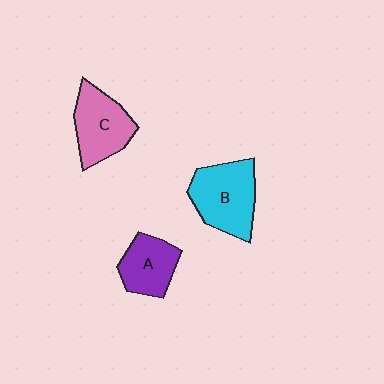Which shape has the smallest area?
Shape A (purple).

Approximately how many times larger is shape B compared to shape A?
Approximately 1.4 times.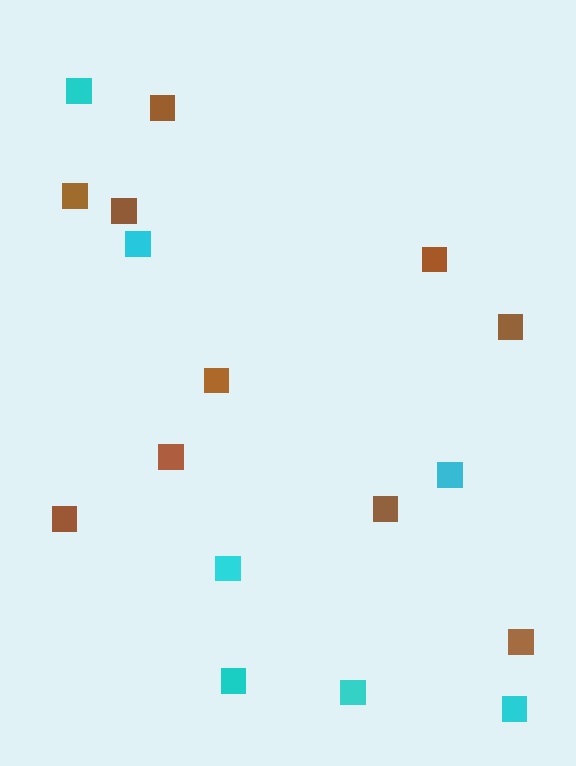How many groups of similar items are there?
There are 2 groups: one group of brown squares (10) and one group of cyan squares (7).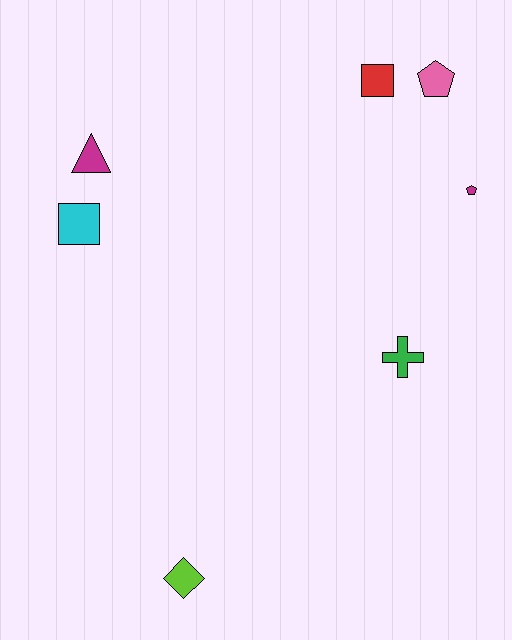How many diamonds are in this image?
There is 1 diamond.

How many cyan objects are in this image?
There is 1 cyan object.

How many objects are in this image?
There are 7 objects.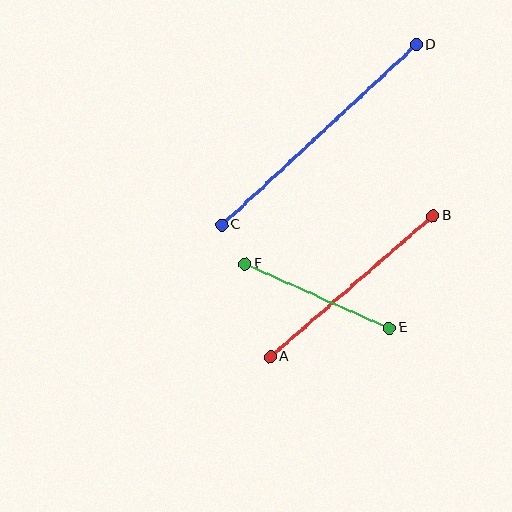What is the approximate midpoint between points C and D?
The midpoint is at approximately (319, 135) pixels.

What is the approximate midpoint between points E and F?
The midpoint is at approximately (317, 296) pixels.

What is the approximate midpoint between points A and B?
The midpoint is at approximately (351, 286) pixels.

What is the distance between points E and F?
The distance is approximately 158 pixels.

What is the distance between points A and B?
The distance is approximately 215 pixels.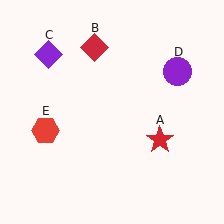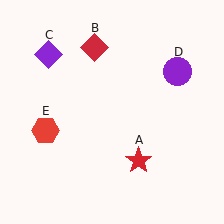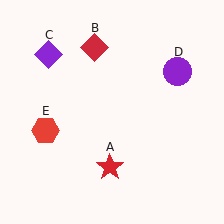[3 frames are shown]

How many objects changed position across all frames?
1 object changed position: red star (object A).